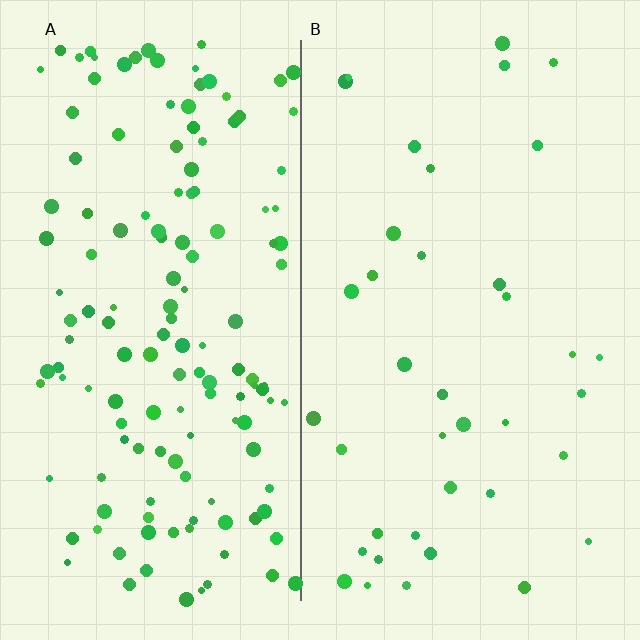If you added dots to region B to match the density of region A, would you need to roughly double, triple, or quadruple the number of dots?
Approximately quadruple.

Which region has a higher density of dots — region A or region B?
A (the left).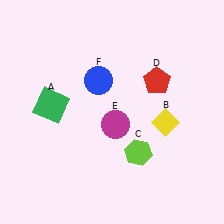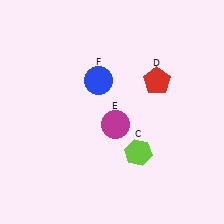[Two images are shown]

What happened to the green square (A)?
The green square (A) was removed in Image 2. It was in the top-left area of Image 1.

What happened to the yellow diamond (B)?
The yellow diamond (B) was removed in Image 2. It was in the bottom-right area of Image 1.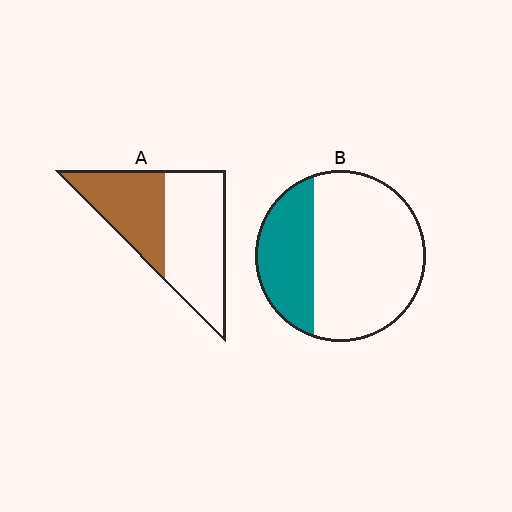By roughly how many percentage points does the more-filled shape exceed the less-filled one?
By roughly 10 percentage points (A over B).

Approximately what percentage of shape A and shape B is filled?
A is approximately 40% and B is approximately 30%.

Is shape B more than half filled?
No.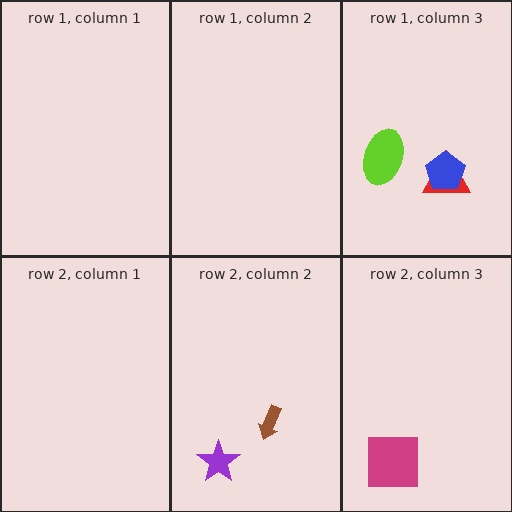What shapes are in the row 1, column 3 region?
The red triangle, the lime ellipse, the blue pentagon.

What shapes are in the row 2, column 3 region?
The magenta square.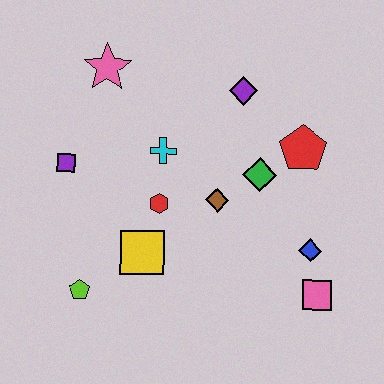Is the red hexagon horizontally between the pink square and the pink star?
Yes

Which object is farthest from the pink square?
The pink star is farthest from the pink square.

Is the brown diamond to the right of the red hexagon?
Yes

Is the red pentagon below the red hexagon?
No